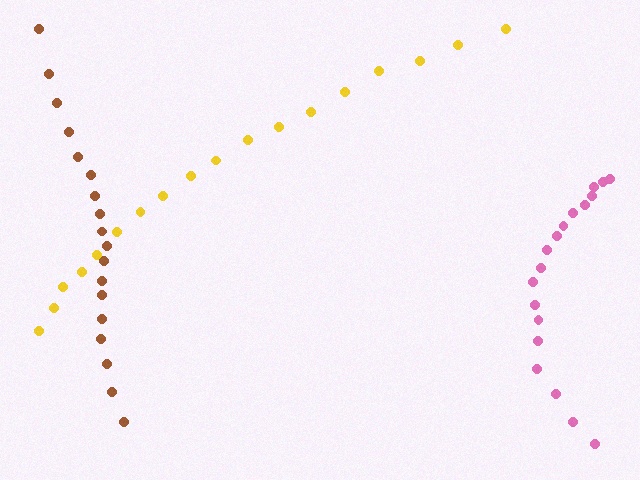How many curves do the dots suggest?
There are 3 distinct paths.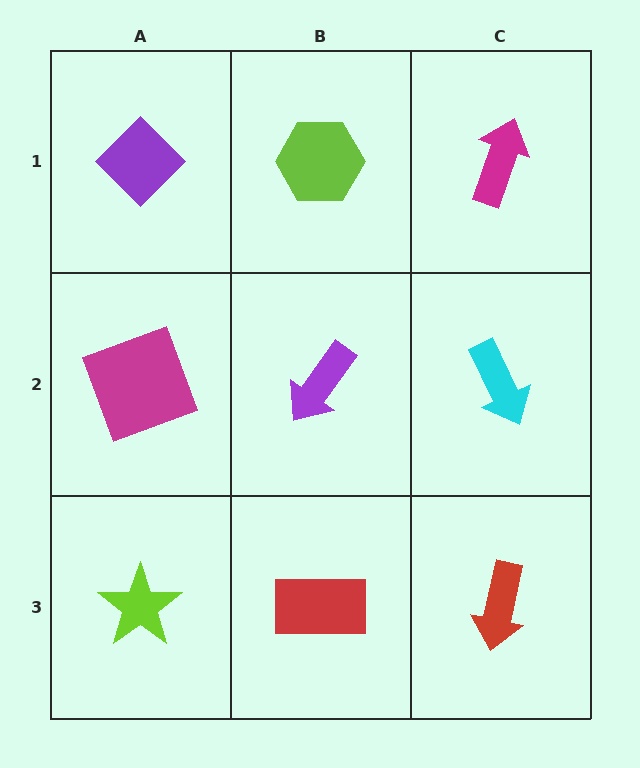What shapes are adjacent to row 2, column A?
A purple diamond (row 1, column A), a lime star (row 3, column A), a purple arrow (row 2, column B).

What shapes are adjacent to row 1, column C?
A cyan arrow (row 2, column C), a lime hexagon (row 1, column B).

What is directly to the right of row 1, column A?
A lime hexagon.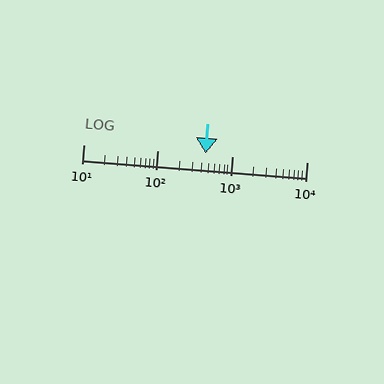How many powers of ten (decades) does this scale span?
The scale spans 3 decades, from 10 to 10000.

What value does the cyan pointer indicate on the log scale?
The pointer indicates approximately 440.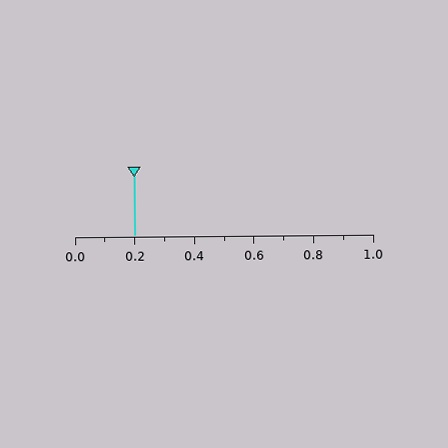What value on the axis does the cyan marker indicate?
The marker indicates approximately 0.2.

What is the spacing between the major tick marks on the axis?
The major ticks are spaced 0.2 apart.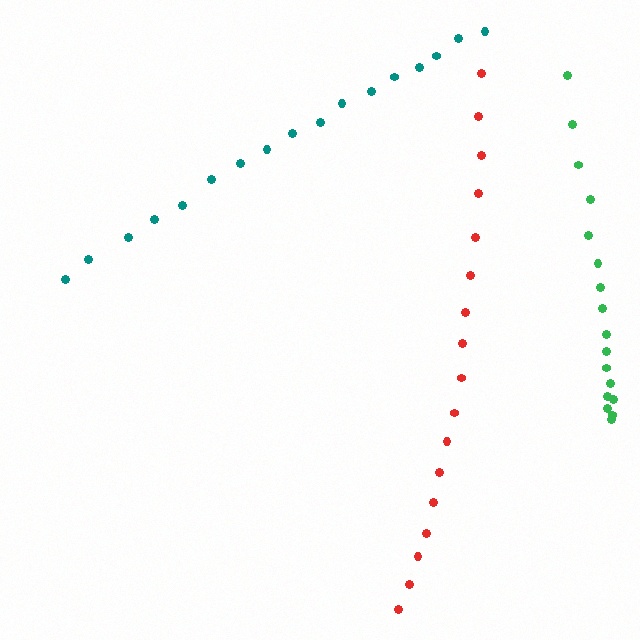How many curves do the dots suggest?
There are 3 distinct paths.